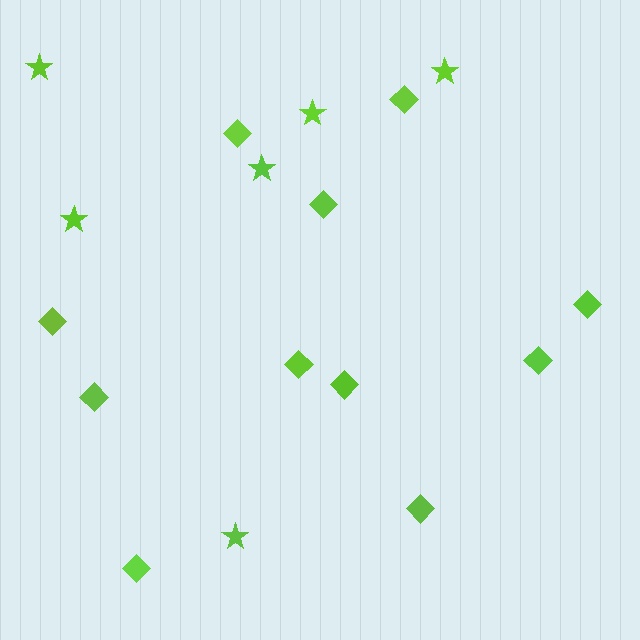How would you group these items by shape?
There are 2 groups: one group of diamonds (11) and one group of stars (6).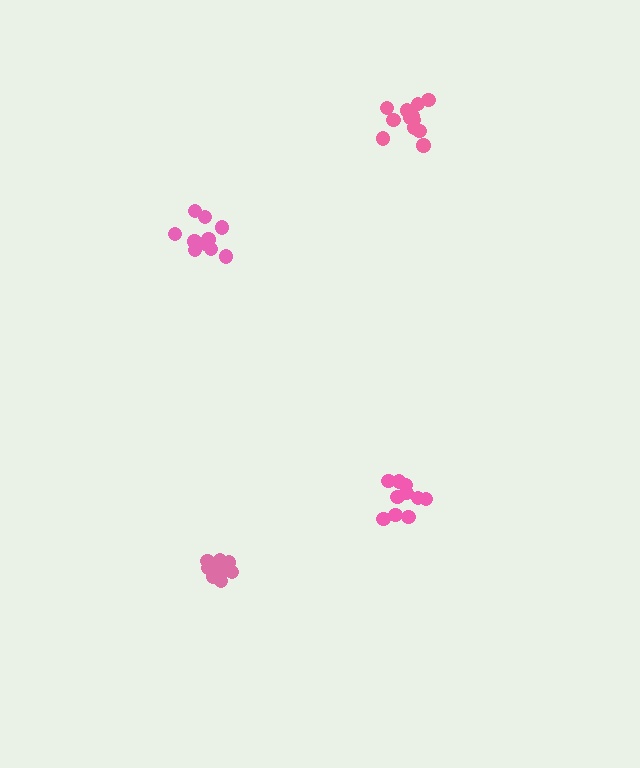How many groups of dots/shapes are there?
There are 4 groups.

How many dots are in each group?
Group 1: 10 dots, Group 2: 10 dots, Group 3: 12 dots, Group 4: 10 dots (42 total).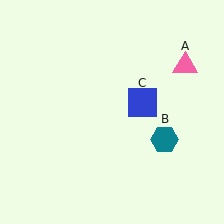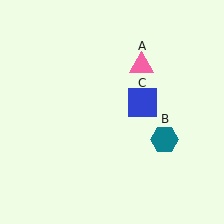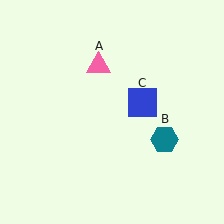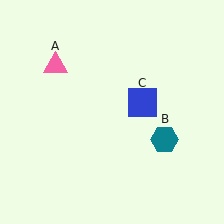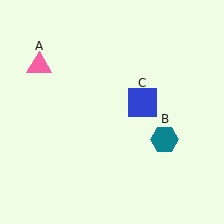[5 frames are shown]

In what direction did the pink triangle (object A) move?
The pink triangle (object A) moved left.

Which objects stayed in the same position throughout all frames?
Teal hexagon (object B) and blue square (object C) remained stationary.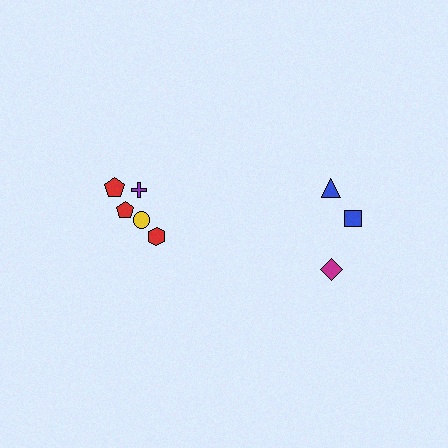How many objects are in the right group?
There are 3 objects.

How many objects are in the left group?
There are 5 objects.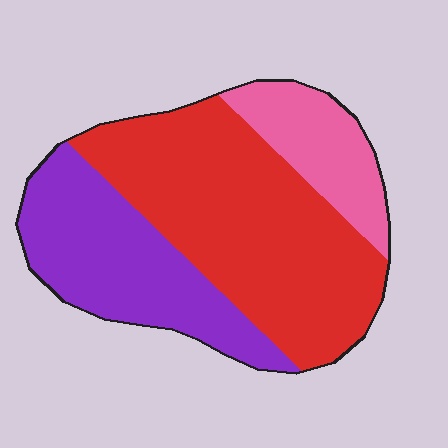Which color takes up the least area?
Pink, at roughly 15%.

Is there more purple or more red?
Red.